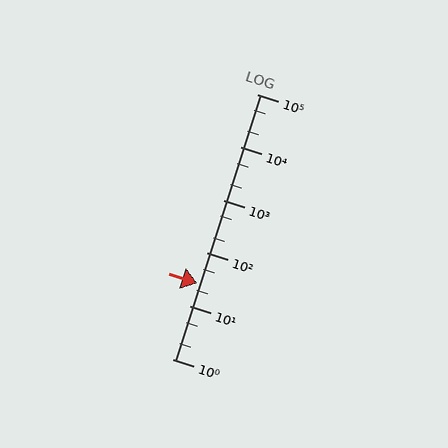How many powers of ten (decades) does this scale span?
The scale spans 5 decades, from 1 to 100000.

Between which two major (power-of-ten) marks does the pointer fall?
The pointer is between 10 and 100.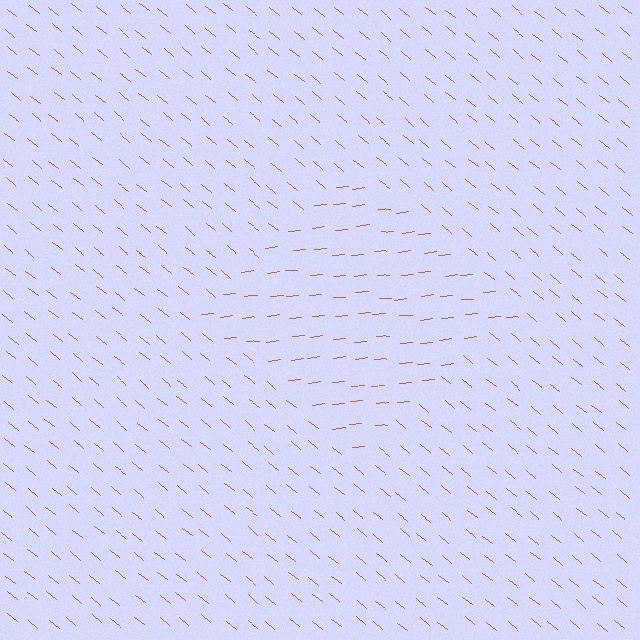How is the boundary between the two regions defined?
The boundary is defined purely by a change in line orientation (approximately 45 degrees difference). All lines are the same color and thickness.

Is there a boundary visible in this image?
Yes, there is a texture boundary formed by a change in line orientation.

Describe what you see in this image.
The image is filled with small brown line segments. A diamond region in the image has lines oriented differently from the surrounding lines, creating a visible texture boundary.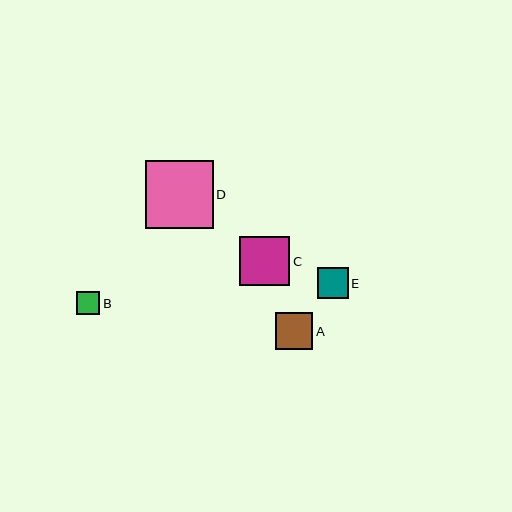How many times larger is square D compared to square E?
Square D is approximately 2.2 times the size of square E.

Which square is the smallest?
Square B is the smallest with a size of approximately 23 pixels.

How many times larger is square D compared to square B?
Square D is approximately 2.9 times the size of square B.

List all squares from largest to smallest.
From largest to smallest: D, C, A, E, B.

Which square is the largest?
Square D is the largest with a size of approximately 68 pixels.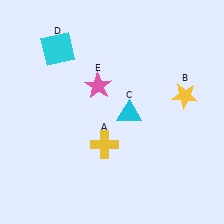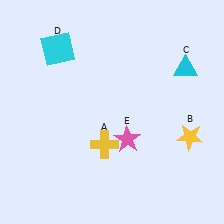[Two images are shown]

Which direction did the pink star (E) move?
The pink star (E) moved down.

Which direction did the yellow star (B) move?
The yellow star (B) moved down.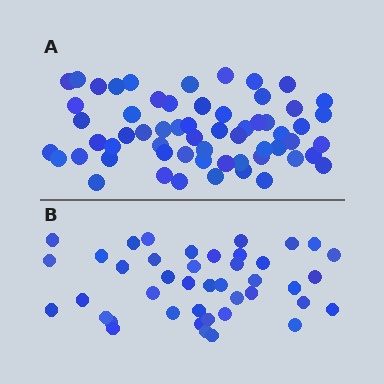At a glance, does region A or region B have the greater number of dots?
Region A (the top region) has more dots.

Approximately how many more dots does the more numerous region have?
Region A has approximately 20 more dots than region B.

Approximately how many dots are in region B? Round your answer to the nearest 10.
About 40 dots. (The exact count is 42, which rounds to 40.)